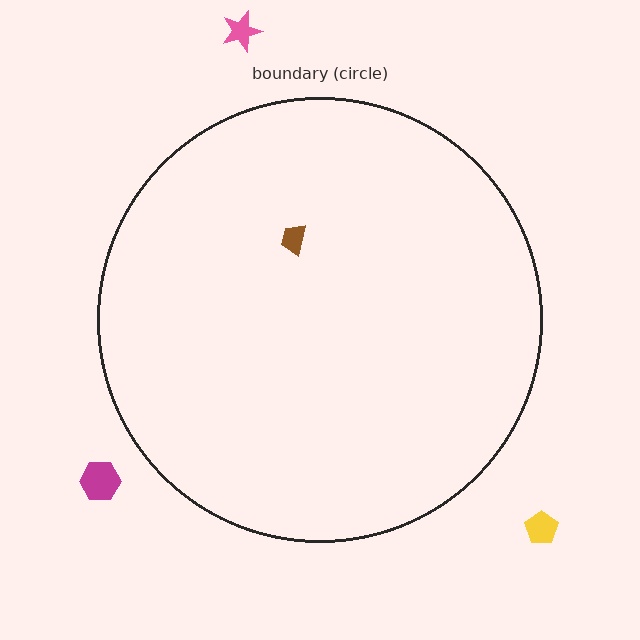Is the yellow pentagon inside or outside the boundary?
Outside.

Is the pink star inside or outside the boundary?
Outside.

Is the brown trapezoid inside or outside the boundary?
Inside.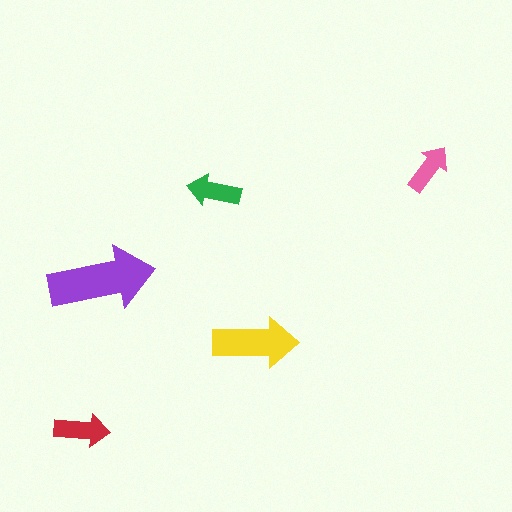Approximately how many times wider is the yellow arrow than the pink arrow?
About 1.5 times wider.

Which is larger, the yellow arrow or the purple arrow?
The purple one.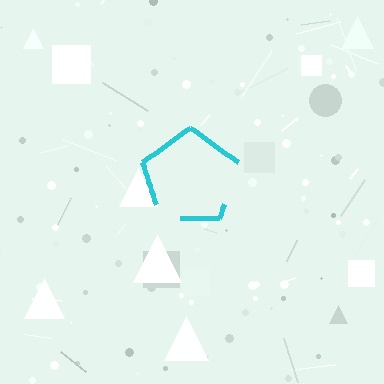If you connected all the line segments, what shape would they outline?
They would outline a pentagon.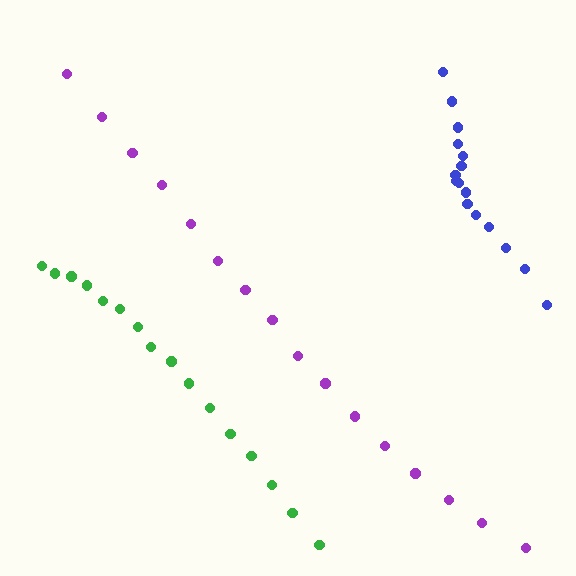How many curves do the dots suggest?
There are 3 distinct paths.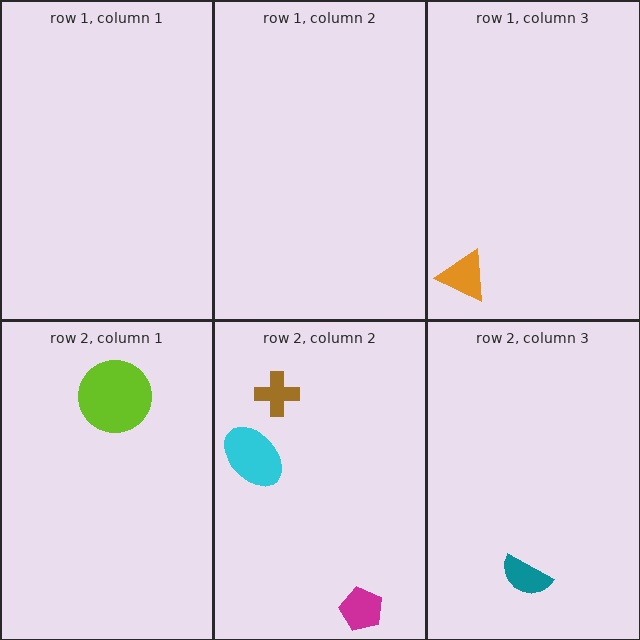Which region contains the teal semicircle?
The row 2, column 3 region.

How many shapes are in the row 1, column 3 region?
1.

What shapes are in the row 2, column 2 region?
The magenta pentagon, the cyan ellipse, the brown cross.